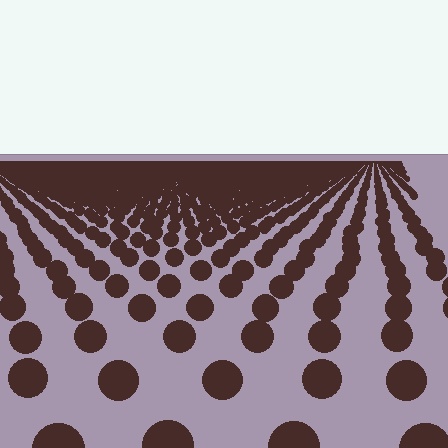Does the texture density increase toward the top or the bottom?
Density increases toward the top.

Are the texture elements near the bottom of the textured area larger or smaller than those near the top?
Larger. Near the bottom, elements are closer to the viewer and appear at a bigger on-screen size.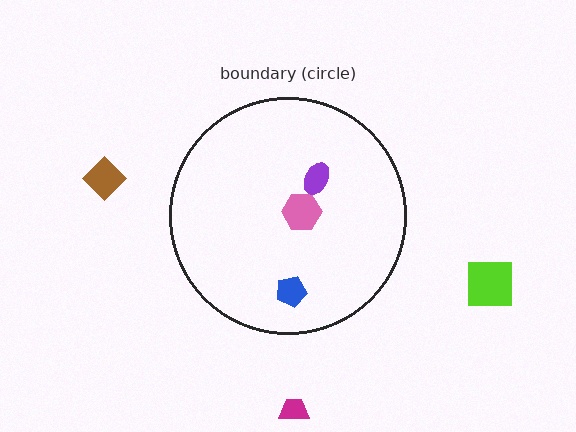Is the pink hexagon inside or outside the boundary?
Inside.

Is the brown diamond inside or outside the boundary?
Outside.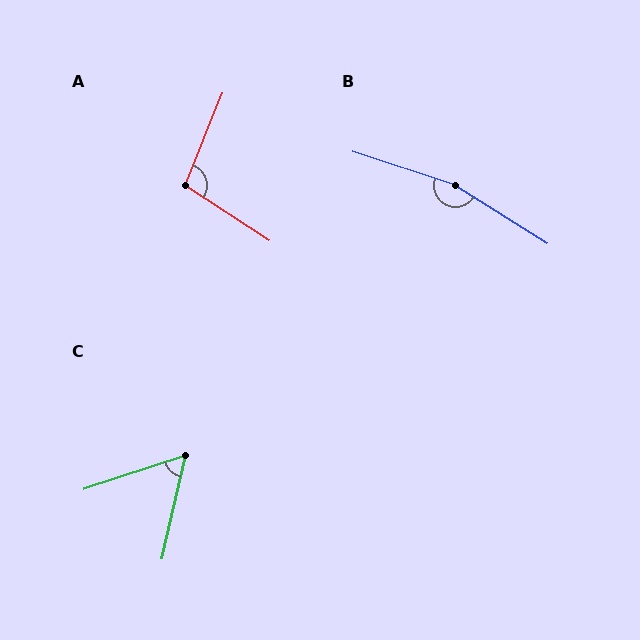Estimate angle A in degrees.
Approximately 101 degrees.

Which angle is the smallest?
C, at approximately 59 degrees.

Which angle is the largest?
B, at approximately 166 degrees.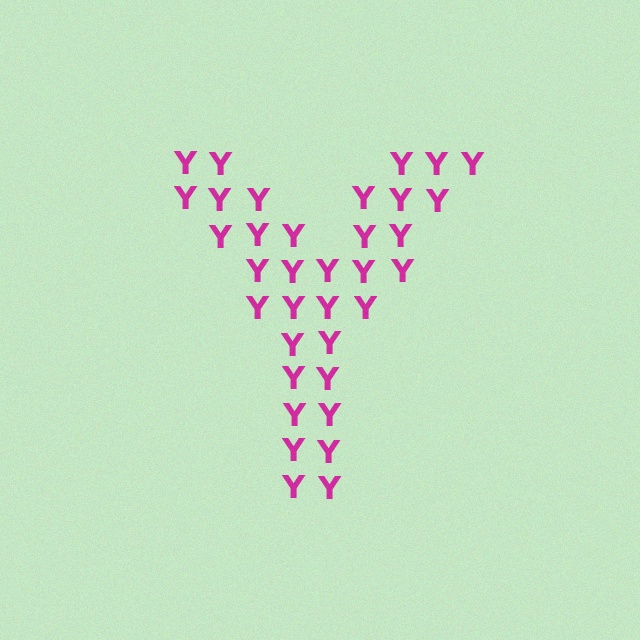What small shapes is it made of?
It is made of small letter Y's.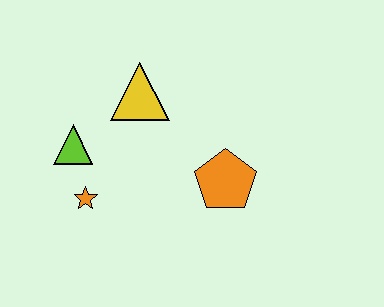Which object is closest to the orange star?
The lime triangle is closest to the orange star.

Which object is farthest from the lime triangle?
The orange pentagon is farthest from the lime triangle.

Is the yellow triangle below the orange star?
No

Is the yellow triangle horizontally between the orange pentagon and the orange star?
Yes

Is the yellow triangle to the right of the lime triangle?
Yes